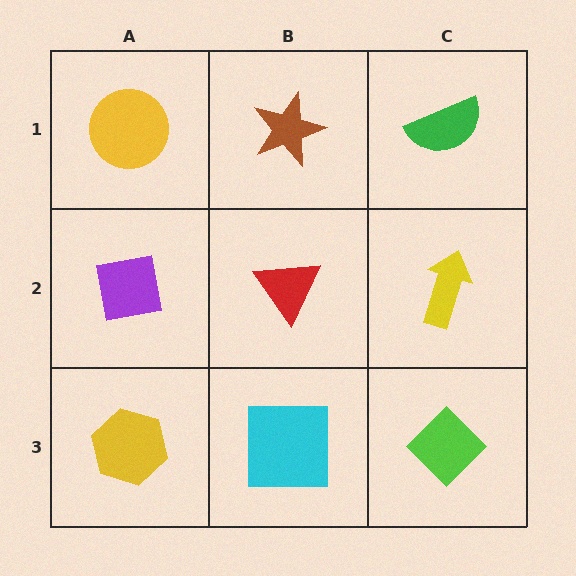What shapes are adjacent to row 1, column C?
A yellow arrow (row 2, column C), a brown star (row 1, column B).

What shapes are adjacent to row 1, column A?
A purple square (row 2, column A), a brown star (row 1, column B).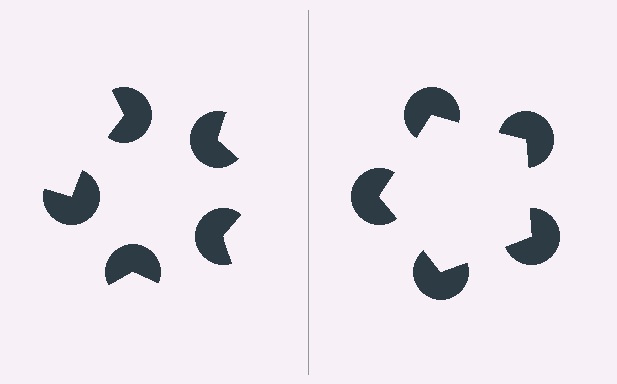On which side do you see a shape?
An illusory pentagon appears on the right side. On the left side the wedge cuts are rotated, so no coherent shape forms.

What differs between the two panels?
The pac-man discs are positioned identically on both sides; only the wedge orientations differ. On the right they align to a pentagon; on the left they are misaligned.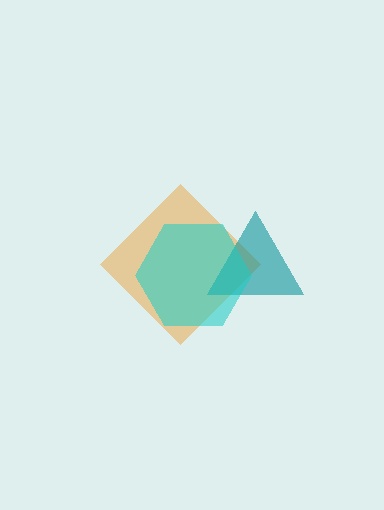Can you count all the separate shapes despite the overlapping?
Yes, there are 3 separate shapes.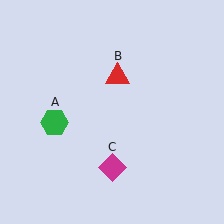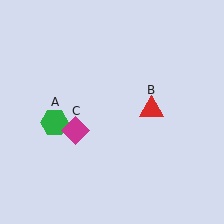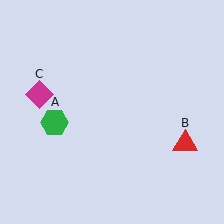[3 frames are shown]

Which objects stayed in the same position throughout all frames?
Green hexagon (object A) remained stationary.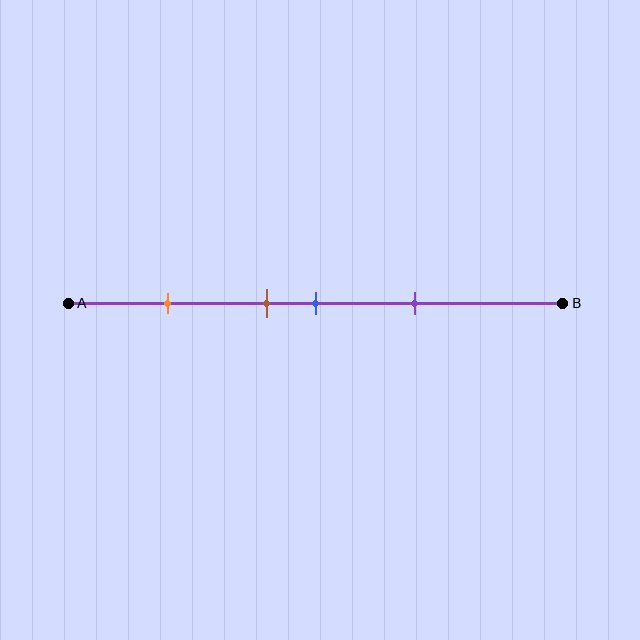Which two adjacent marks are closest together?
The brown and blue marks are the closest adjacent pair.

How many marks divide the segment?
There are 4 marks dividing the segment.